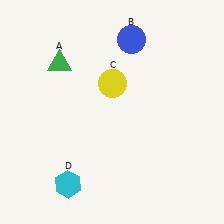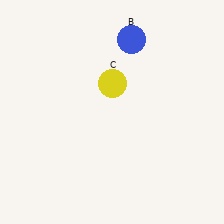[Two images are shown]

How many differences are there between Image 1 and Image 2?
There are 2 differences between the two images.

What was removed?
The cyan hexagon (D), the green triangle (A) were removed in Image 2.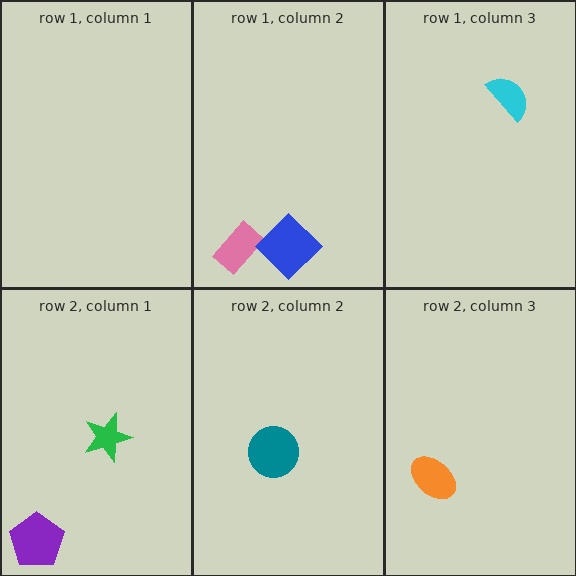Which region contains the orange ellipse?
The row 2, column 3 region.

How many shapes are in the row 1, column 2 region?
2.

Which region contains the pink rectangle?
The row 1, column 2 region.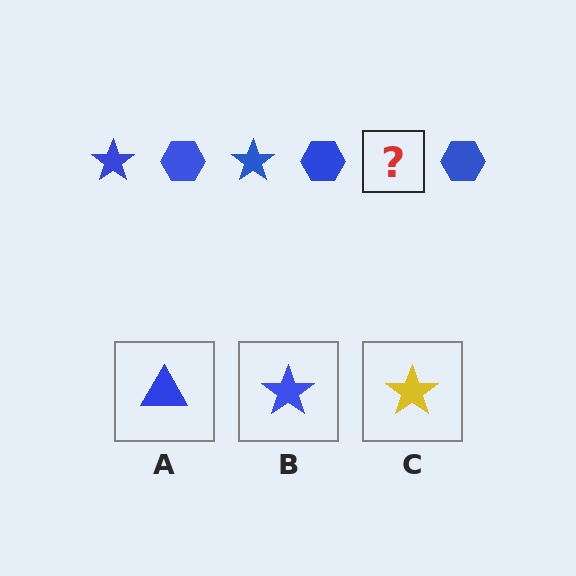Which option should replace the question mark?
Option B.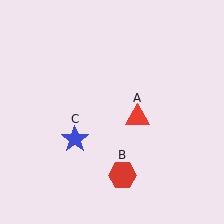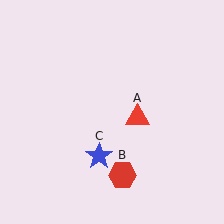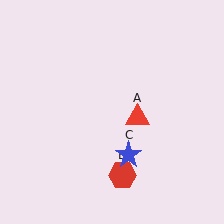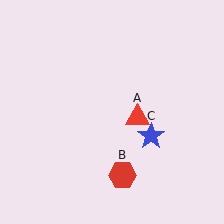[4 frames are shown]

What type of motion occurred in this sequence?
The blue star (object C) rotated counterclockwise around the center of the scene.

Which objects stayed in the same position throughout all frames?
Red triangle (object A) and red hexagon (object B) remained stationary.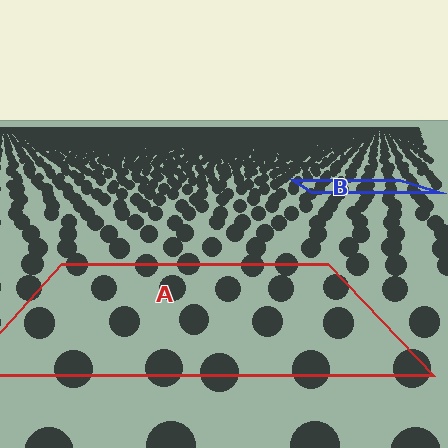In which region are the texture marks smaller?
The texture marks are smaller in region B, because it is farther away.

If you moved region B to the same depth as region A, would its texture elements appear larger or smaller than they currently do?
They would appear larger. At a closer depth, the same texture elements are projected at a bigger on-screen size.